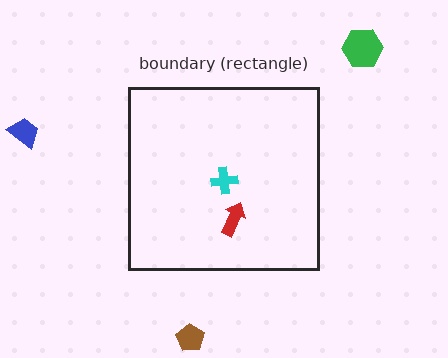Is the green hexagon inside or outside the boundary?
Outside.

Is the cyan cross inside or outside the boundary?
Inside.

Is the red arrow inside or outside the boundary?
Inside.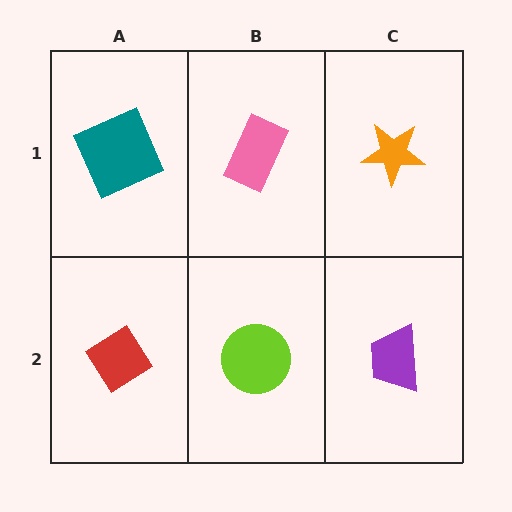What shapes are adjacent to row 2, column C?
An orange star (row 1, column C), a lime circle (row 2, column B).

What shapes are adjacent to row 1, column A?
A red diamond (row 2, column A), a pink rectangle (row 1, column B).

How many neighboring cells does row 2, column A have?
2.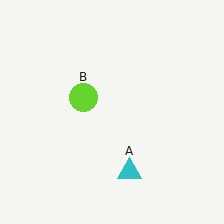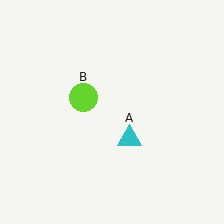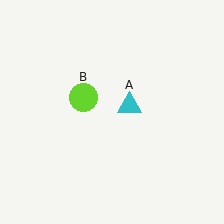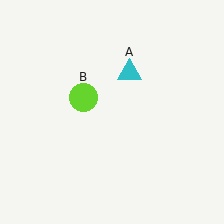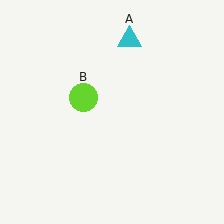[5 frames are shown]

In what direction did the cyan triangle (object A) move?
The cyan triangle (object A) moved up.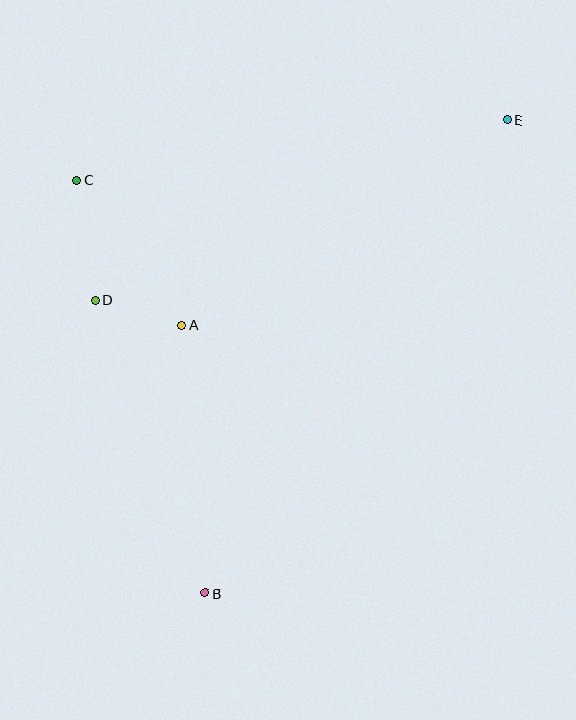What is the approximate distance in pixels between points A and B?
The distance between A and B is approximately 268 pixels.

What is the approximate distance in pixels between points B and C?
The distance between B and C is approximately 433 pixels.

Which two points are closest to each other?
Points A and D are closest to each other.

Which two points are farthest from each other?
Points B and E are farthest from each other.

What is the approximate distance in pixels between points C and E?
The distance between C and E is approximately 434 pixels.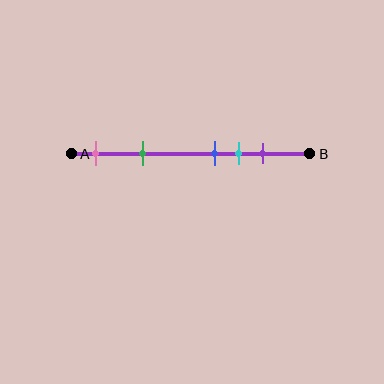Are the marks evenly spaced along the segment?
No, the marks are not evenly spaced.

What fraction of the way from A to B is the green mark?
The green mark is approximately 30% (0.3) of the way from A to B.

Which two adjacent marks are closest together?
The blue and cyan marks are the closest adjacent pair.